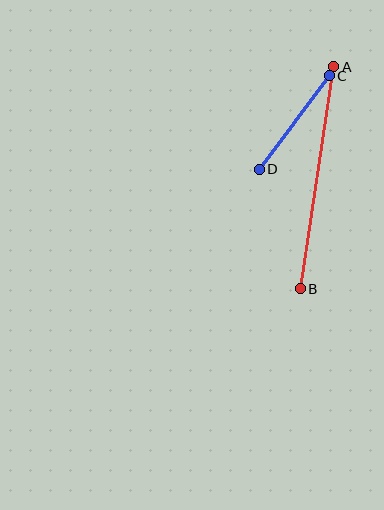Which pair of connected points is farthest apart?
Points A and B are farthest apart.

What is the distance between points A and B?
The distance is approximately 224 pixels.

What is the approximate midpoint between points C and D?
The midpoint is at approximately (294, 123) pixels.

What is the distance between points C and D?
The distance is approximately 117 pixels.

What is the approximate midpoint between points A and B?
The midpoint is at approximately (317, 178) pixels.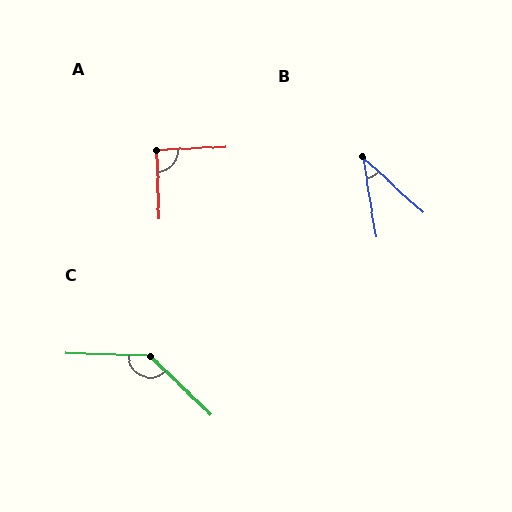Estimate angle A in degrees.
Approximately 91 degrees.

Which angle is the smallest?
B, at approximately 38 degrees.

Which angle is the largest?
C, at approximately 139 degrees.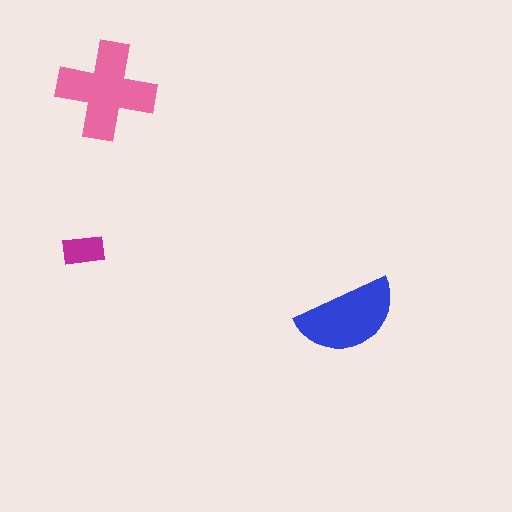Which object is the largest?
The pink cross.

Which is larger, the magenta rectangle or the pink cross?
The pink cross.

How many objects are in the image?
There are 3 objects in the image.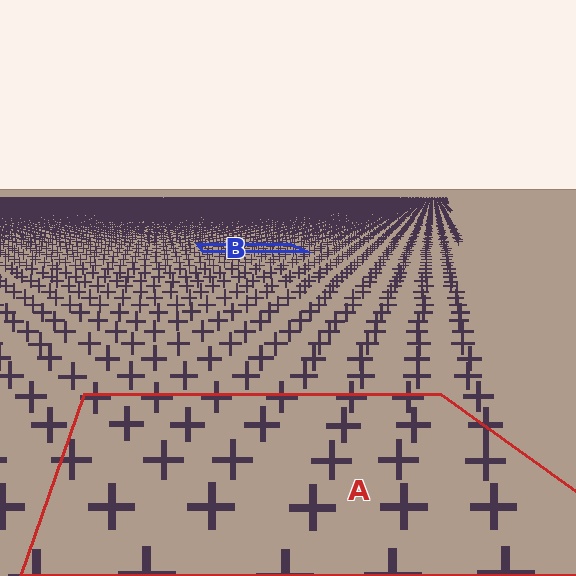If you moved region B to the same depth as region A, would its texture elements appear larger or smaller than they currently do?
They would appear larger. At a closer depth, the same texture elements are projected at a bigger on-screen size.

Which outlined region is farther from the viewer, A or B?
Region B is farther from the viewer — the texture elements inside it appear smaller and more densely packed.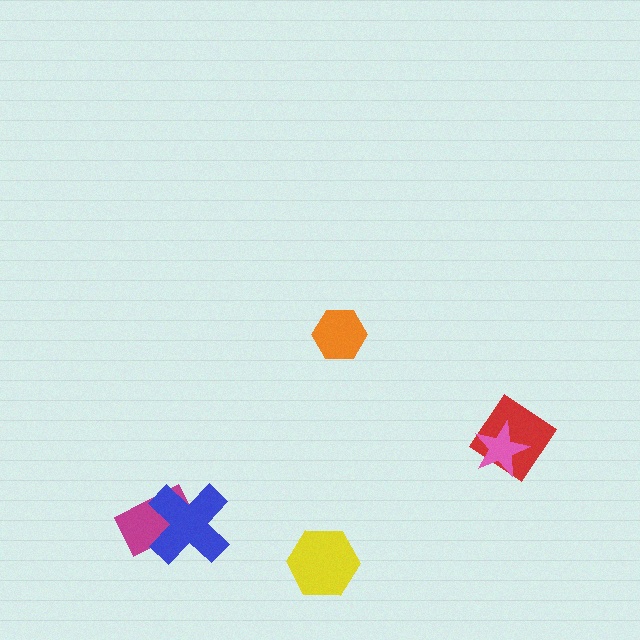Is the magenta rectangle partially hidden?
Yes, it is partially covered by another shape.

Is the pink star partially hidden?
No, no other shape covers it.